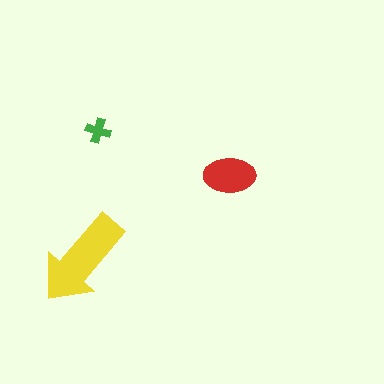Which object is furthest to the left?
The yellow arrow is leftmost.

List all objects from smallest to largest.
The green cross, the red ellipse, the yellow arrow.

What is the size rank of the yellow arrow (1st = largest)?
1st.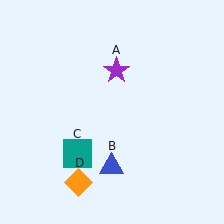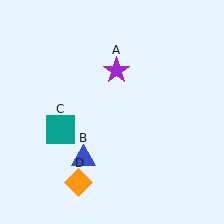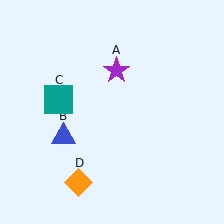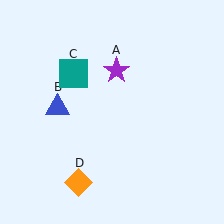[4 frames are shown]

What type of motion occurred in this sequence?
The blue triangle (object B), teal square (object C) rotated clockwise around the center of the scene.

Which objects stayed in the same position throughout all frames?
Purple star (object A) and orange diamond (object D) remained stationary.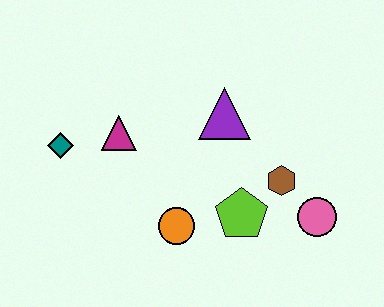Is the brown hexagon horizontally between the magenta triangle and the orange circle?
No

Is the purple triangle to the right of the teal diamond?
Yes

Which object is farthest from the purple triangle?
The teal diamond is farthest from the purple triangle.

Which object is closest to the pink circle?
The brown hexagon is closest to the pink circle.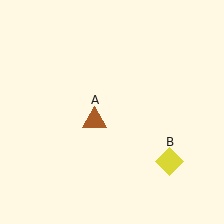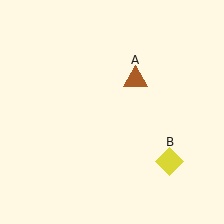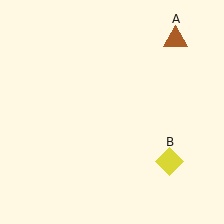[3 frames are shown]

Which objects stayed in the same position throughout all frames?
Yellow diamond (object B) remained stationary.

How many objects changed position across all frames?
1 object changed position: brown triangle (object A).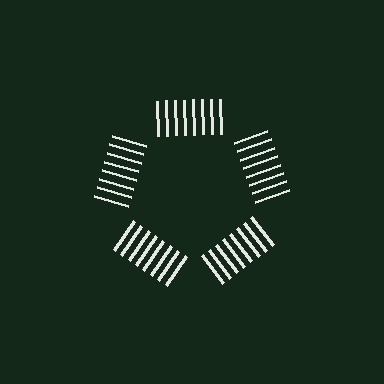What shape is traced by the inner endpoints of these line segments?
An illusory pentagon — the line segments terminate on its edges but no continuous stroke is drawn.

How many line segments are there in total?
40 — 8 along each of the 5 edges.